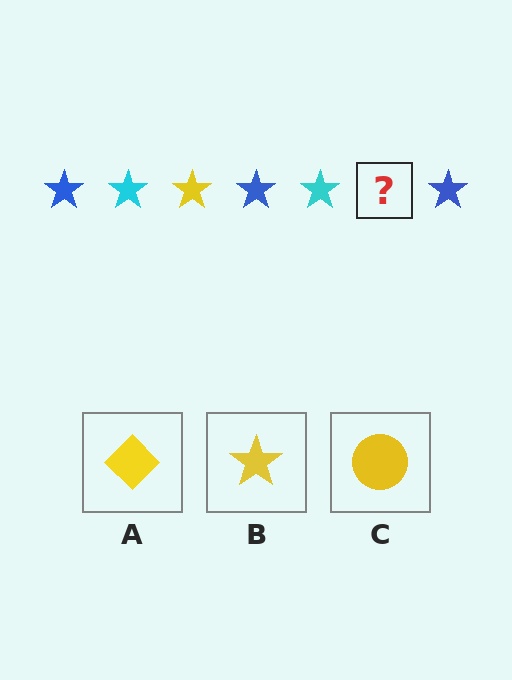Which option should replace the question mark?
Option B.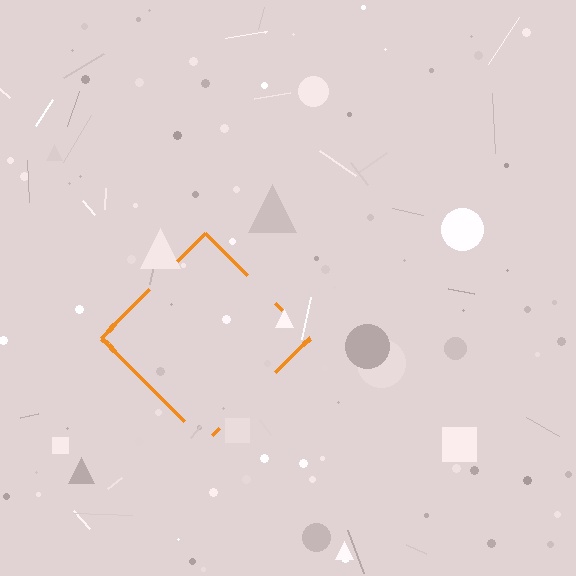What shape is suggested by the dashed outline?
The dashed outline suggests a diamond.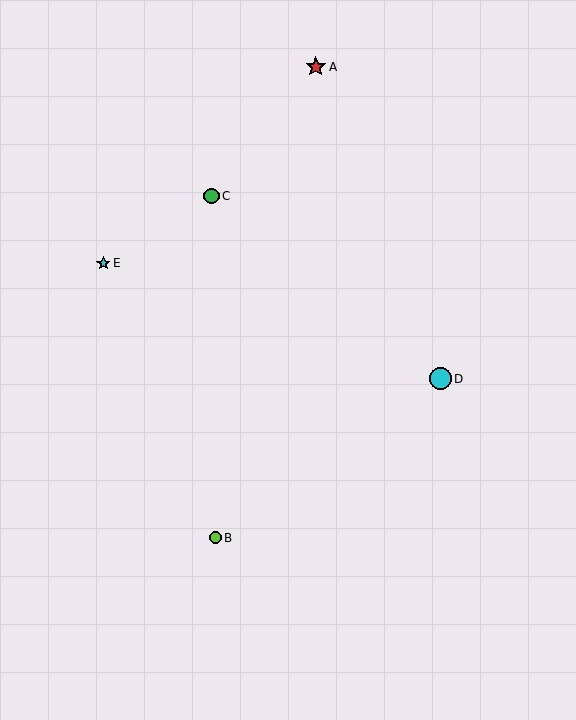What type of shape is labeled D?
Shape D is a cyan circle.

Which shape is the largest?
The cyan circle (labeled D) is the largest.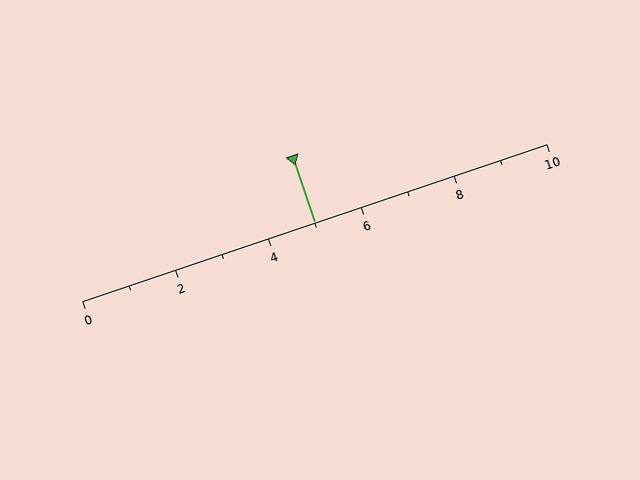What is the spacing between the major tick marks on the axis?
The major ticks are spaced 2 apart.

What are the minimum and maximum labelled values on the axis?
The axis runs from 0 to 10.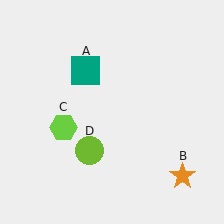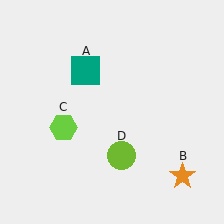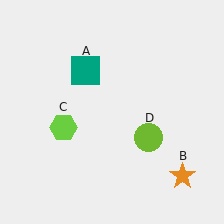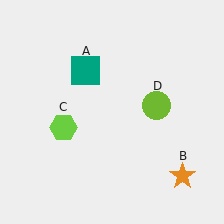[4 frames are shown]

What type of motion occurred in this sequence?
The lime circle (object D) rotated counterclockwise around the center of the scene.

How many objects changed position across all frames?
1 object changed position: lime circle (object D).